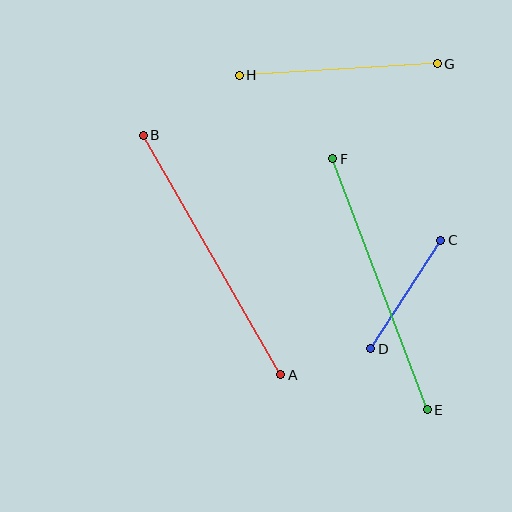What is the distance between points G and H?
The distance is approximately 198 pixels.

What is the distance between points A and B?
The distance is approximately 276 pixels.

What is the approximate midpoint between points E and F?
The midpoint is at approximately (380, 284) pixels.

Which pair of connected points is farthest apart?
Points A and B are farthest apart.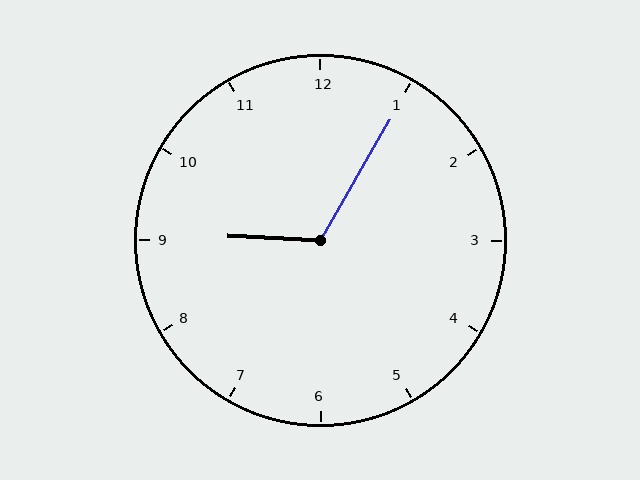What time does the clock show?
9:05.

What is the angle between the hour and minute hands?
Approximately 118 degrees.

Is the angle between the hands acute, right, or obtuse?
It is obtuse.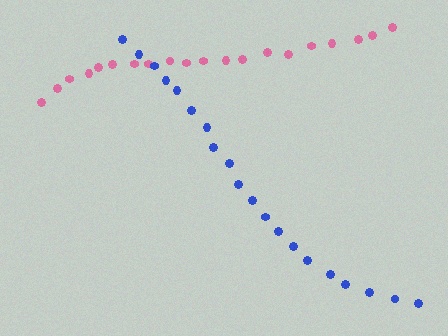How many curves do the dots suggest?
There are 2 distinct paths.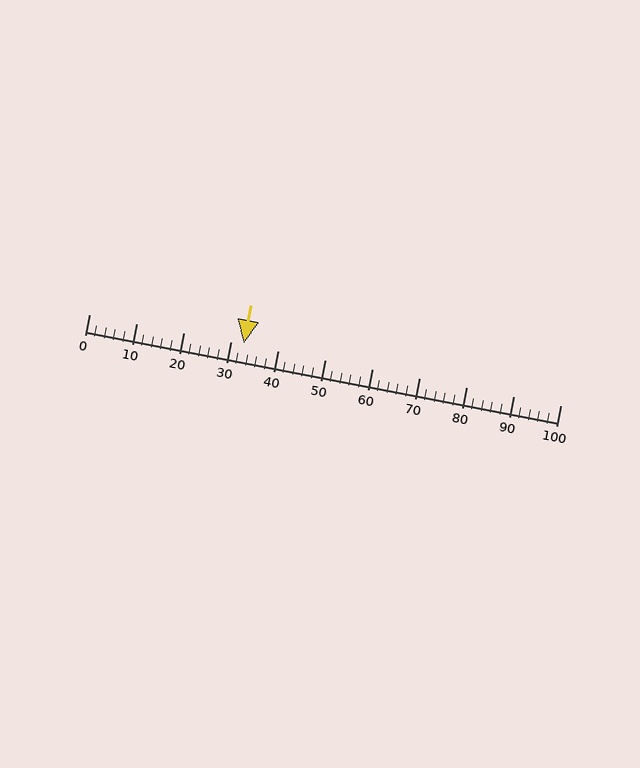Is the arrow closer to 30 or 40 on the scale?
The arrow is closer to 30.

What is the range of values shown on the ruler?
The ruler shows values from 0 to 100.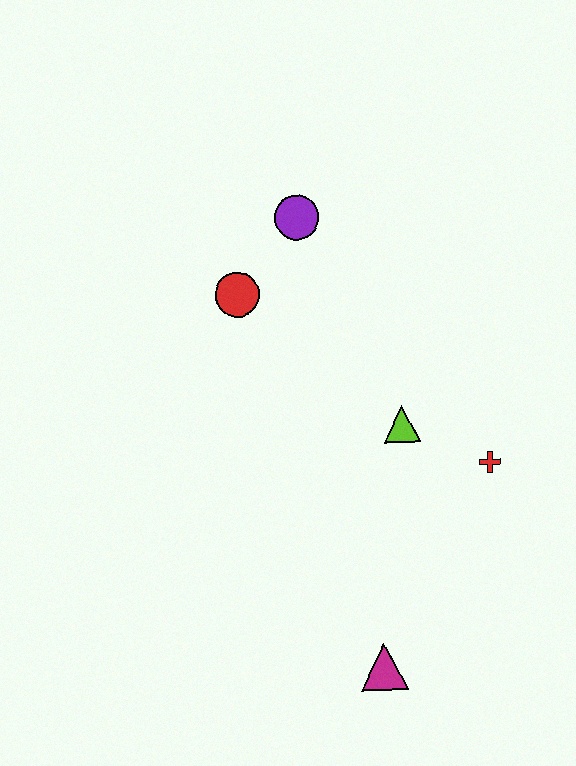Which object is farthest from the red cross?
The purple circle is farthest from the red cross.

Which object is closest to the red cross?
The lime triangle is closest to the red cross.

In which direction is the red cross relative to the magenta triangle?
The red cross is above the magenta triangle.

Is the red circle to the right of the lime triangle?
No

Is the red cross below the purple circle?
Yes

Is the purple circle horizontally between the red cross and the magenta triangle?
No